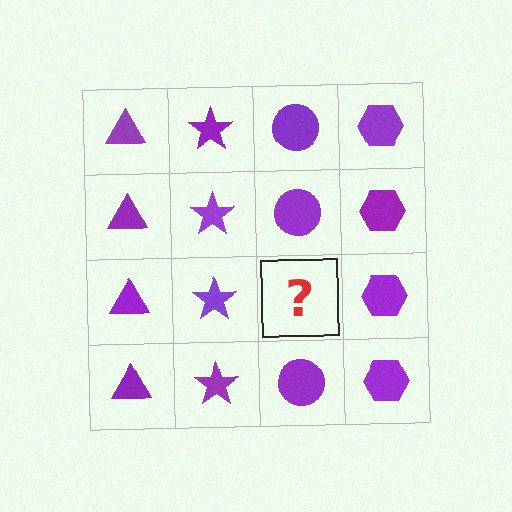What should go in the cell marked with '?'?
The missing cell should contain a purple circle.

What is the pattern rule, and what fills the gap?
The rule is that each column has a consistent shape. The gap should be filled with a purple circle.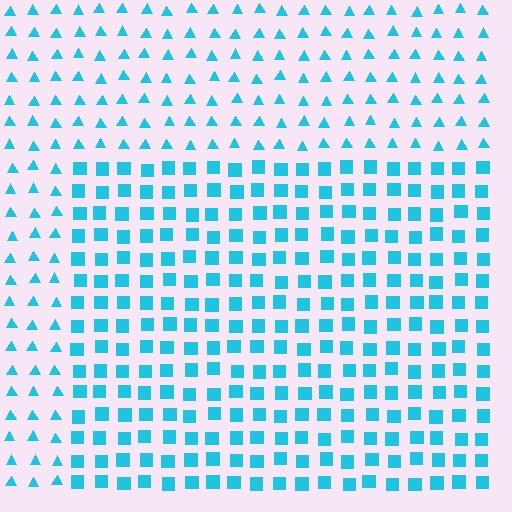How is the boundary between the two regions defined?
The boundary is defined by a change in element shape: squares inside vs. triangles outside. All elements share the same color and spacing.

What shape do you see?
I see a rectangle.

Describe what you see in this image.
The image is filled with small cyan elements arranged in a uniform grid. A rectangle-shaped region contains squares, while the surrounding area contains triangles. The boundary is defined purely by the change in element shape.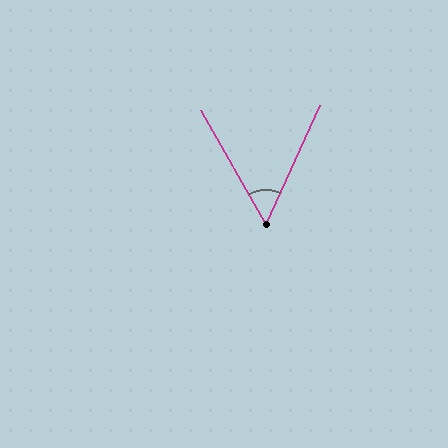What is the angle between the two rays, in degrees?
Approximately 54 degrees.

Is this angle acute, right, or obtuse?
It is acute.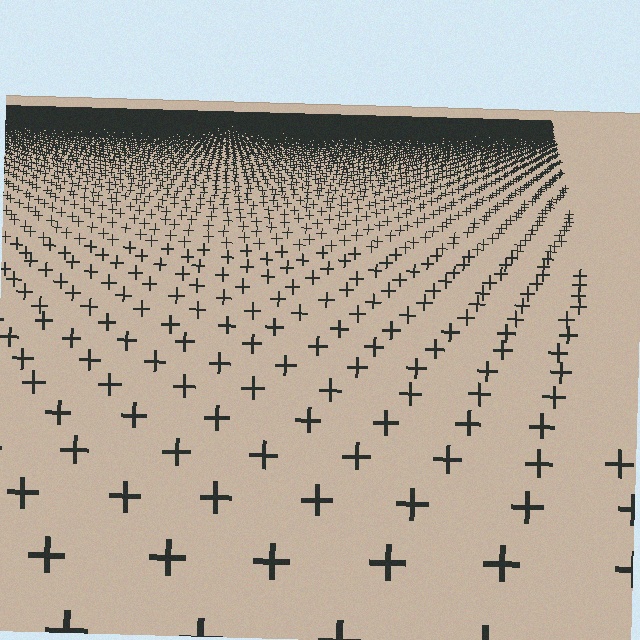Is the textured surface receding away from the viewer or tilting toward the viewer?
The surface is receding away from the viewer. Texture elements get smaller and denser toward the top.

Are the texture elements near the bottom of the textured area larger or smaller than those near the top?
Larger. Near the bottom, elements are closer to the viewer and appear at a bigger on-screen size.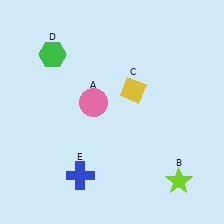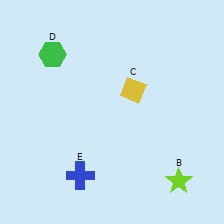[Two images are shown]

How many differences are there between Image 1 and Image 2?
There is 1 difference between the two images.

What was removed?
The pink circle (A) was removed in Image 2.